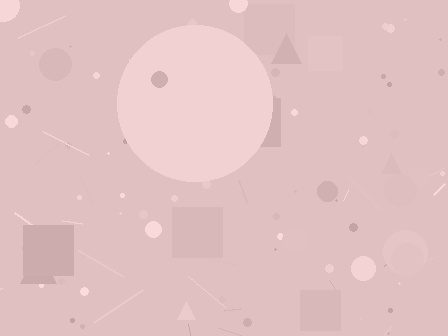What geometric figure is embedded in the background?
A circle is embedded in the background.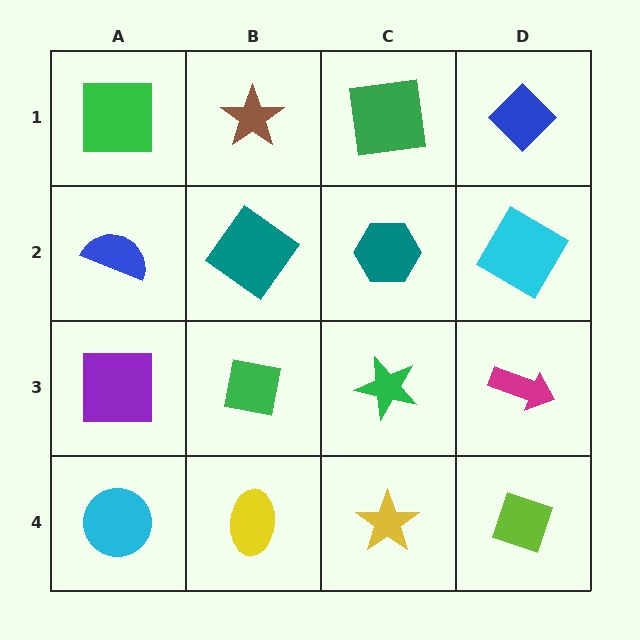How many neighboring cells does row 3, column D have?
3.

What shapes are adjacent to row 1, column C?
A teal hexagon (row 2, column C), a brown star (row 1, column B), a blue diamond (row 1, column D).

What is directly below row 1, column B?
A teal diamond.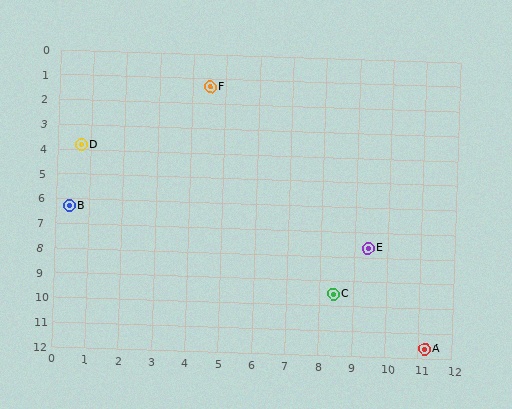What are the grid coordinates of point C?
Point C is at approximately (8.4, 9.5).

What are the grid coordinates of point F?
Point F is at approximately (4.5, 1.3).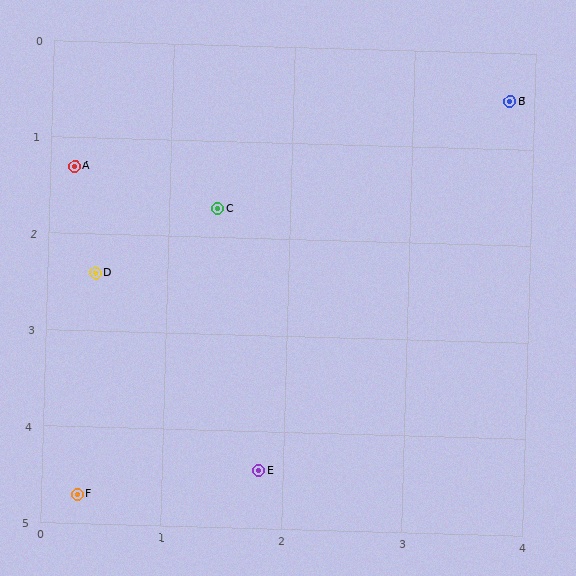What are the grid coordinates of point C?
Point C is at approximately (1.4, 1.7).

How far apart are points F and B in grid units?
Points F and B are about 5.5 grid units apart.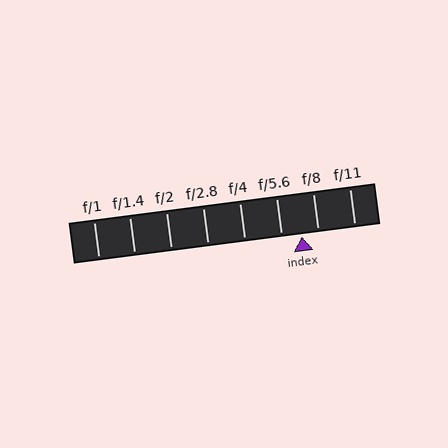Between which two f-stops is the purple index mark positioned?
The index mark is between f/5.6 and f/8.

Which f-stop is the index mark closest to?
The index mark is closest to f/8.